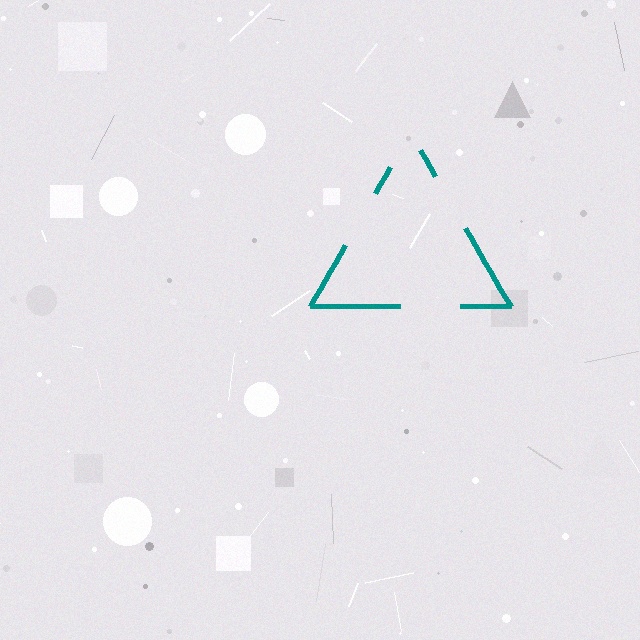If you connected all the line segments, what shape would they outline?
They would outline a triangle.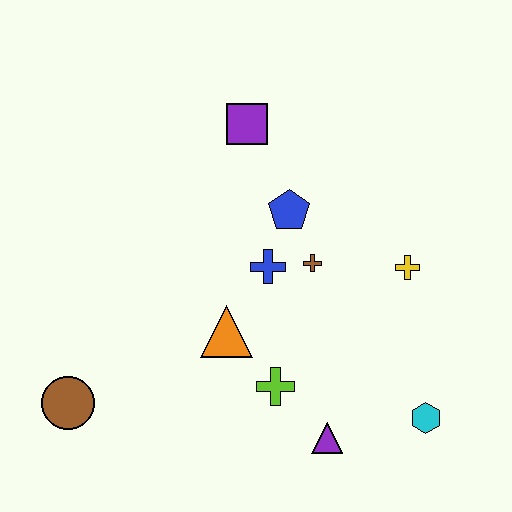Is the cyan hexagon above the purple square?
No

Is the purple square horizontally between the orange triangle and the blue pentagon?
Yes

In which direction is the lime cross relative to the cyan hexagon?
The lime cross is to the left of the cyan hexagon.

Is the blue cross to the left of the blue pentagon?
Yes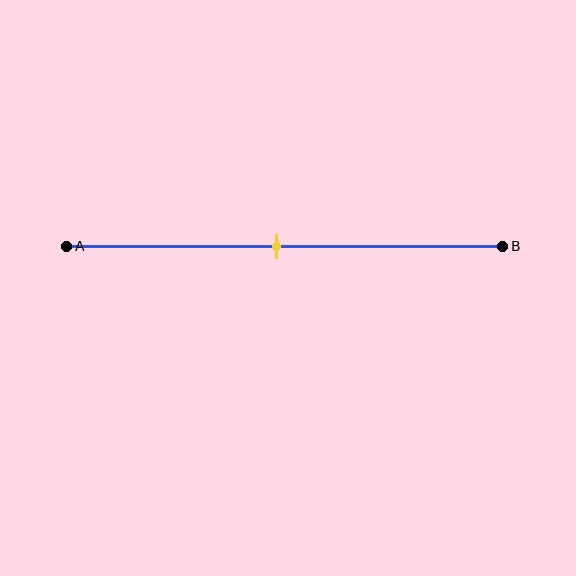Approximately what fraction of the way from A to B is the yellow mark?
The yellow mark is approximately 50% of the way from A to B.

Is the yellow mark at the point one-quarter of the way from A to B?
No, the mark is at about 50% from A, not at the 25% one-quarter point.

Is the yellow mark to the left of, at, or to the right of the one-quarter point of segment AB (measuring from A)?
The yellow mark is to the right of the one-quarter point of segment AB.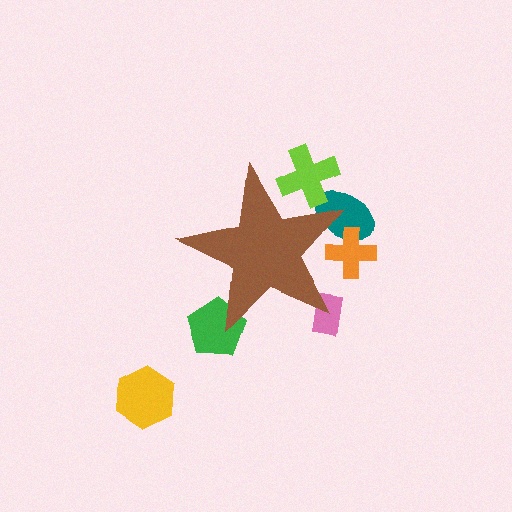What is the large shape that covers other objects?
A brown star.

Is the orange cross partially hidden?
Yes, the orange cross is partially hidden behind the brown star.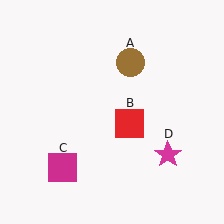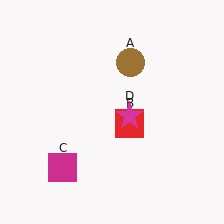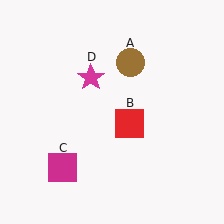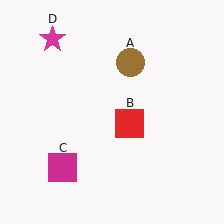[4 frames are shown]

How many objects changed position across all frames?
1 object changed position: magenta star (object D).